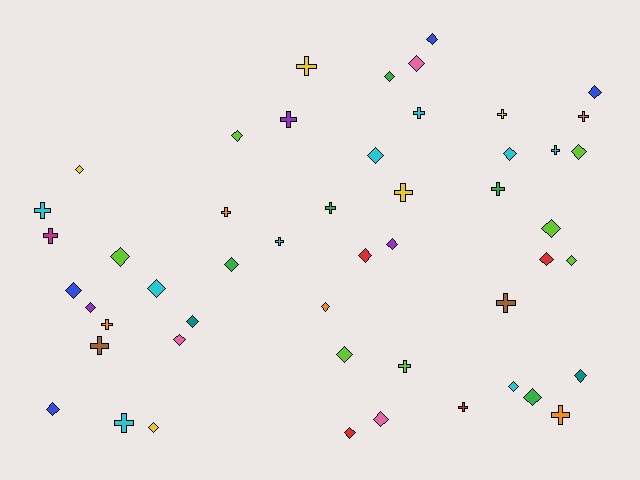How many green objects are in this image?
There are 5 green objects.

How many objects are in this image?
There are 50 objects.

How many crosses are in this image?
There are 20 crosses.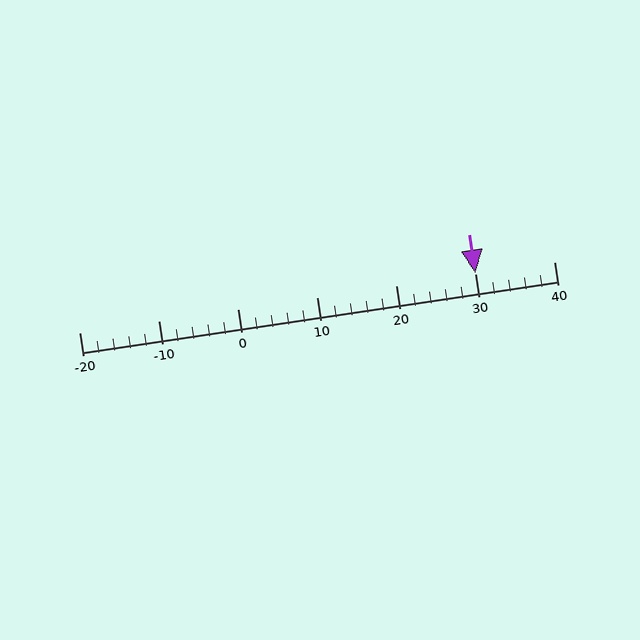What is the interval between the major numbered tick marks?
The major tick marks are spaced 10 units apart.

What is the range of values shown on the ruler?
The ruler shows values from -20 to 40.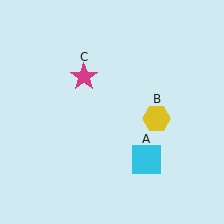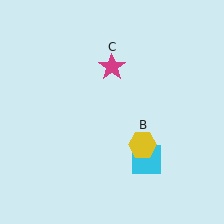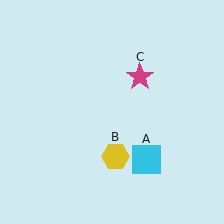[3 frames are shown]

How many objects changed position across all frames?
2 objects changed position: yellow hexagon (object B), magenta star (object C).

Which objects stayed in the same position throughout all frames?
Cyan square (object A) remained stationary.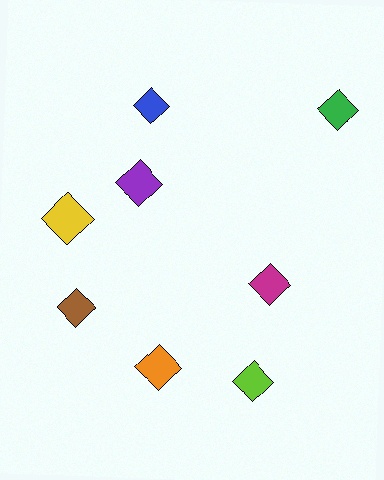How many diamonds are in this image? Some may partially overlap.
There are 8 diamonds.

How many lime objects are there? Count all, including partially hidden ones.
There is 1 lime object.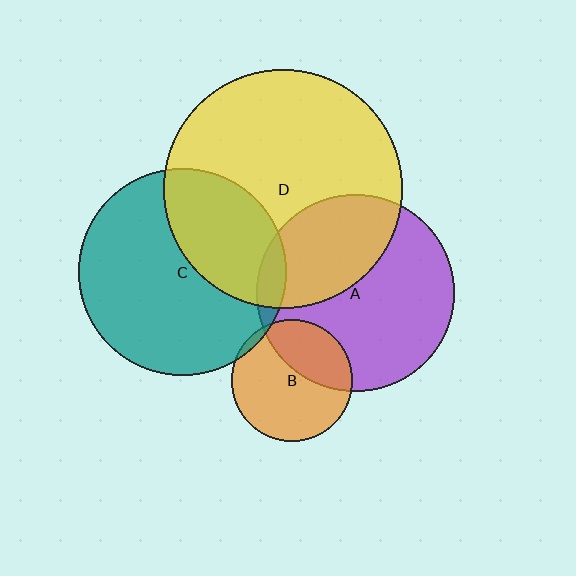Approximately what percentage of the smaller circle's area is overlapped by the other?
Approximately 35%.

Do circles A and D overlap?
Yes.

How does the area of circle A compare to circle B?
Approximately 2.6 times.